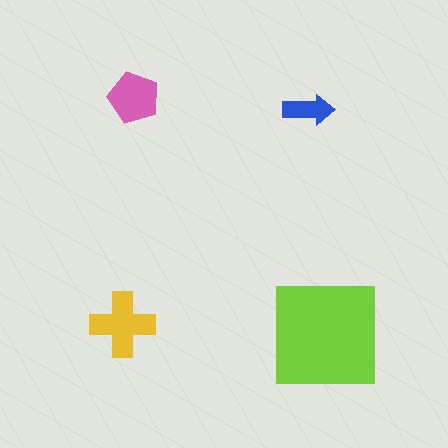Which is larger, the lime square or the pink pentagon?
The lime square.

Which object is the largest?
The lime square.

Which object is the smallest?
The blue arrow.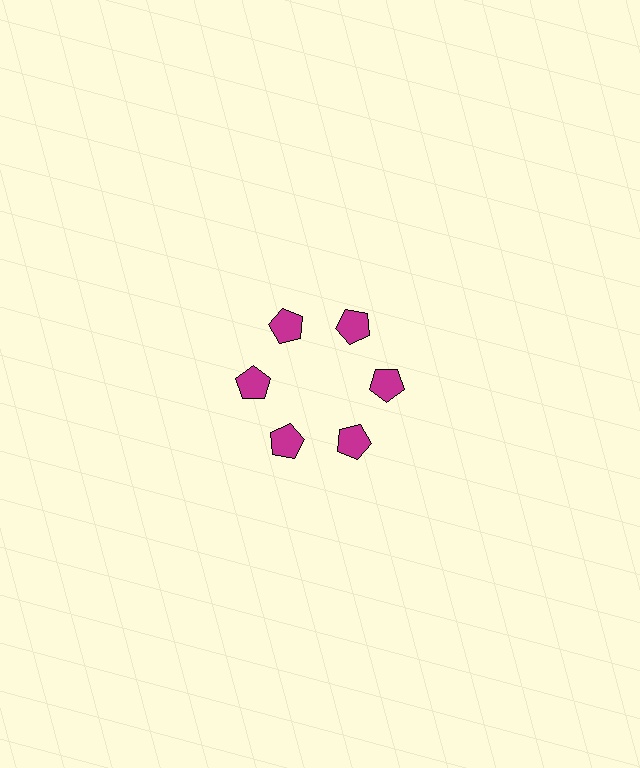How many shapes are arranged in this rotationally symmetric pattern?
There are 6 shapes, arranged in 6 groups of 1.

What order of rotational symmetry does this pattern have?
This pattern has 6-fold rotational symmetry.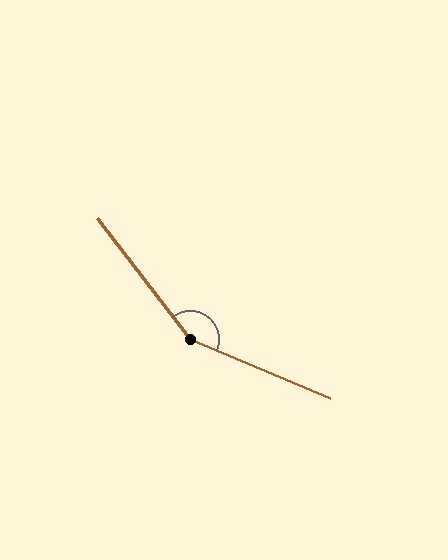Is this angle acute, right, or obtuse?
It is obtuse.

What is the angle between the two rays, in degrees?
Approximately 150 degrees.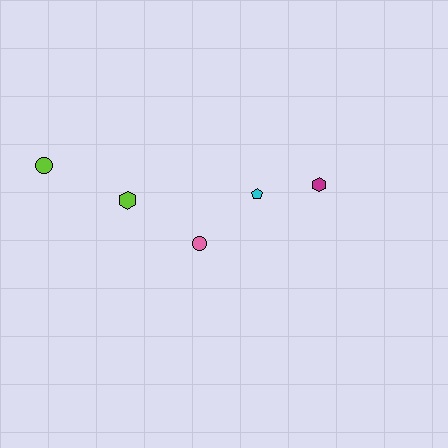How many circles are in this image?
There are 2 circles.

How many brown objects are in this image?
There are no brown objects.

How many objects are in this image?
There are 5 objects.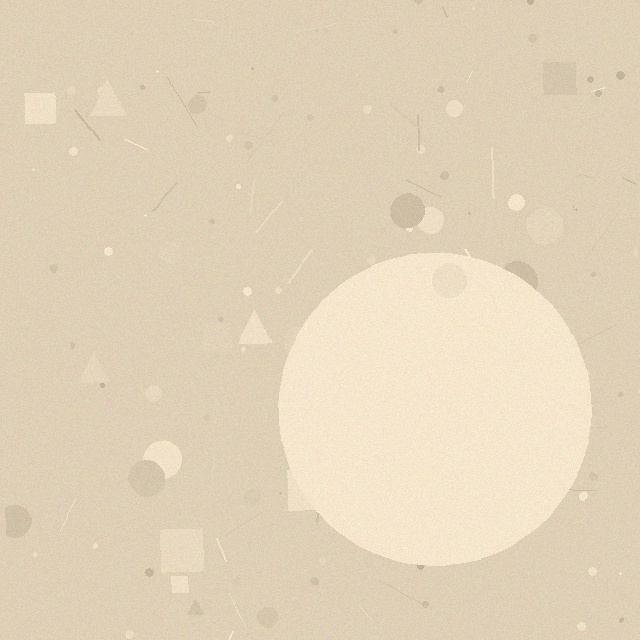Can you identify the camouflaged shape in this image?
The camouflaged shape is a circle.